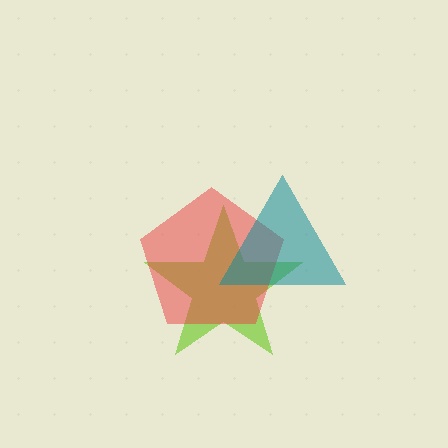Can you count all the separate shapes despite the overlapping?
Yes, there are 3 separate shapes.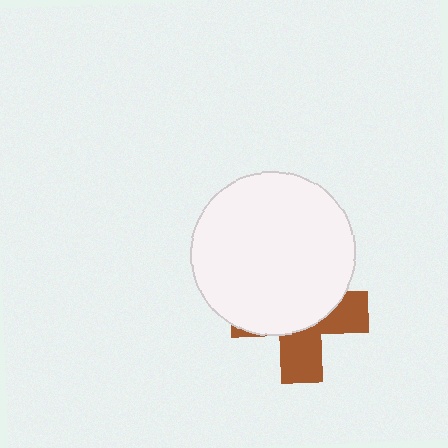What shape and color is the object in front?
The object in front is a white circle.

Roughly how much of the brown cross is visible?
A small part of it is visible (roughly 40%).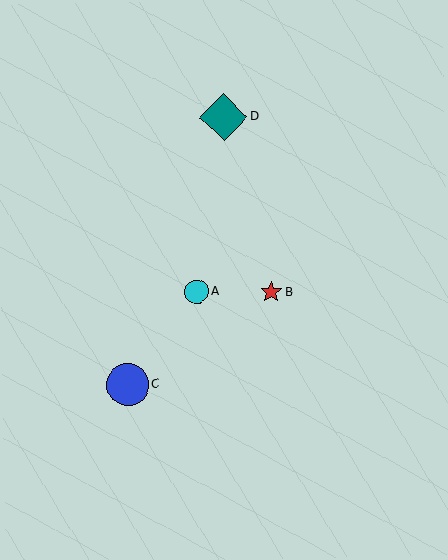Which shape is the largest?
The teal diamond (labeled D) is the largest.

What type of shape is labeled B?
Shape B is a red star.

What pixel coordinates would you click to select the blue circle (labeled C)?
Click at (127, 385) to select the blue circle C.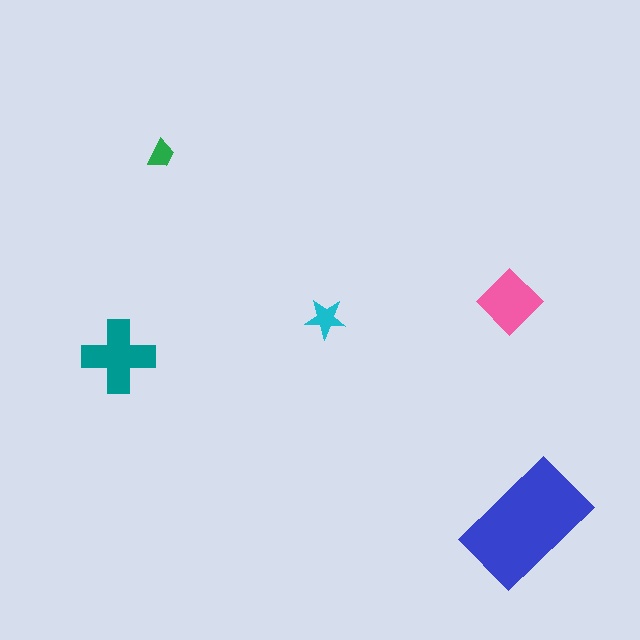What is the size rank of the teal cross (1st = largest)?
2nd.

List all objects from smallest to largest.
The green trapezoid, the cyan star, the pink diamond, the teal cross, the blue rectangle.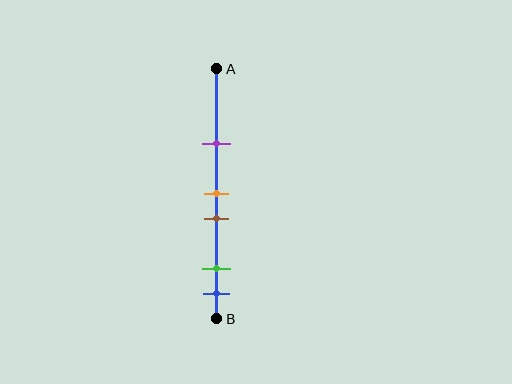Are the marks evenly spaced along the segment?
No, the marks are not evenly spaced.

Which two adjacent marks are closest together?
The orange and brown marks are the closest adjacent pair.